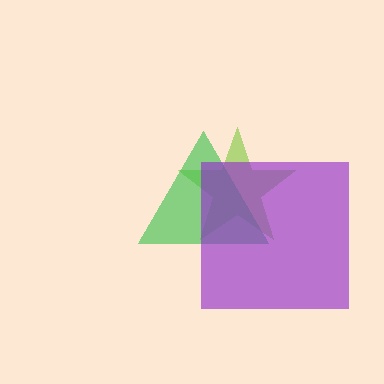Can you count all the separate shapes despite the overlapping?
Yes, there are 3 separate shapes.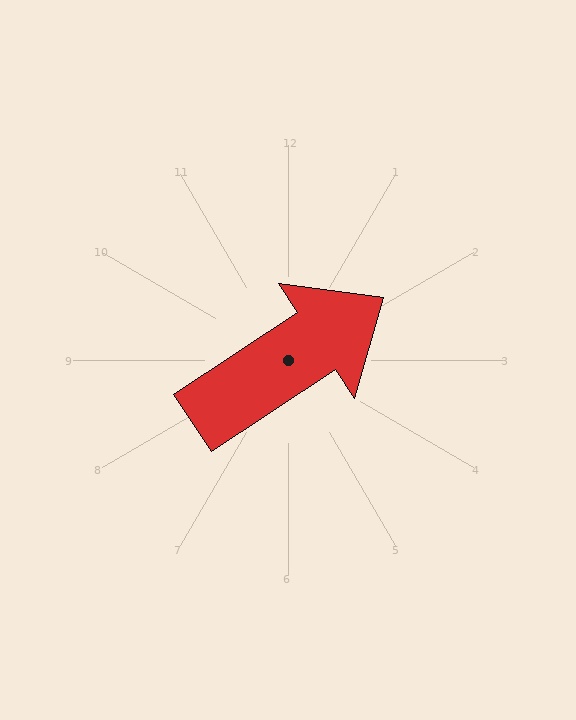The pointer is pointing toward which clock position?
Roughly 2 o'clock.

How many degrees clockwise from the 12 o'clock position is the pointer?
Approximately 57 degrees.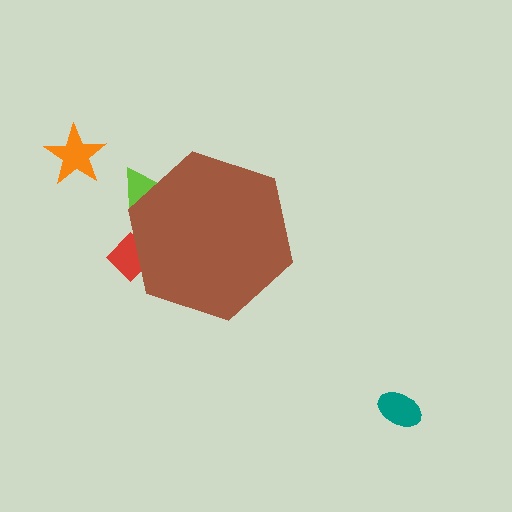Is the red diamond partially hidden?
Yes, the red diamond is partially hidden behind the brown hexagon.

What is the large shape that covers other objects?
A brown hexagon.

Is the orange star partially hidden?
No, the orange star is fully visible.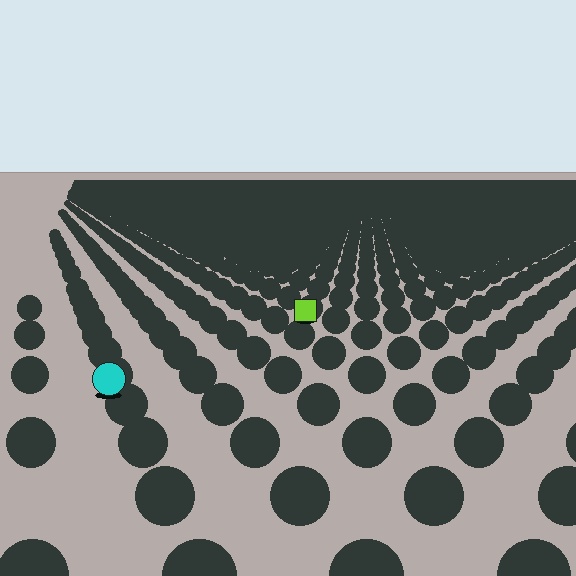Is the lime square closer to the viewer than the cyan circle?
No. The cyan circle is closer — you can tell from the texture gradient: the ground texture is coarser near it.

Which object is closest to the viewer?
The cyan circle is closest. The texture marks near it are larger and more spread out.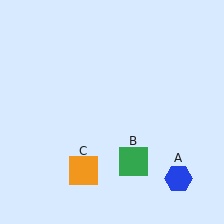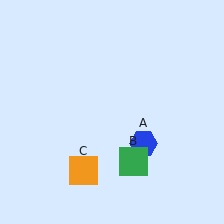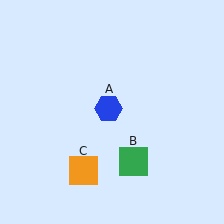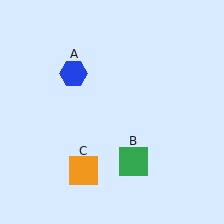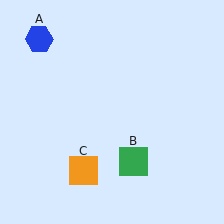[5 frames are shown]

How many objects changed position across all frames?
1 object changed position: blue hexagon (object A).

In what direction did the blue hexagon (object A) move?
The blue hexagon (object A) moved up and to the left.